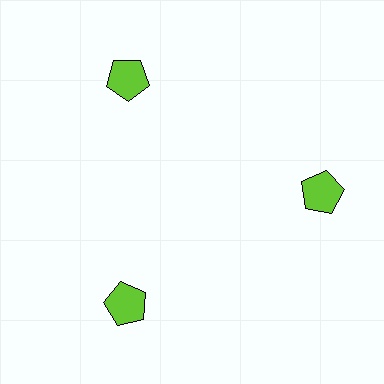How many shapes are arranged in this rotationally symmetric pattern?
There are 3 shapes, arranged in 3 groups of 1.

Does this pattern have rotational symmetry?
Yes, this pattern has 3-fold rotational symmetry. It looks the same after rotating 120 degrees around the center.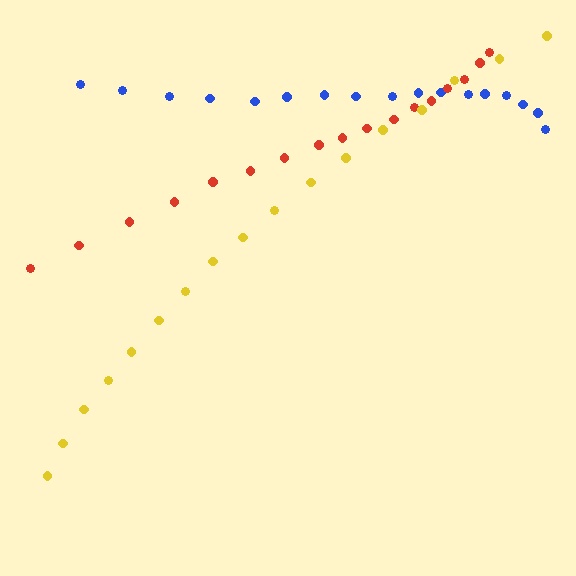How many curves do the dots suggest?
There are 3 distinct paths.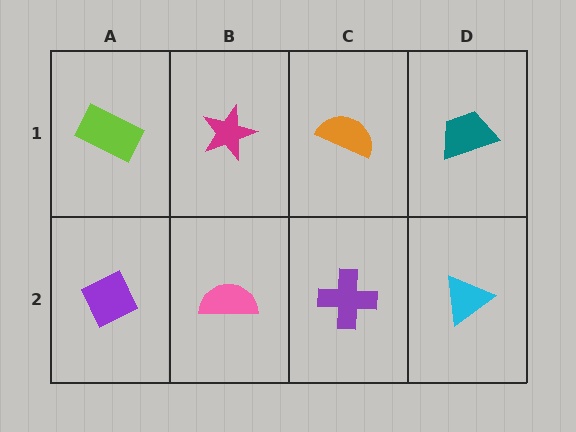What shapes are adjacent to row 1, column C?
A purple cross (row 2, column C), a magenta star (row 1, column B), a teal trapezoid (row 1, column D).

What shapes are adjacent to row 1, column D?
A cyan triangle (row 2, column D), an orange semicircle (row 1, column C).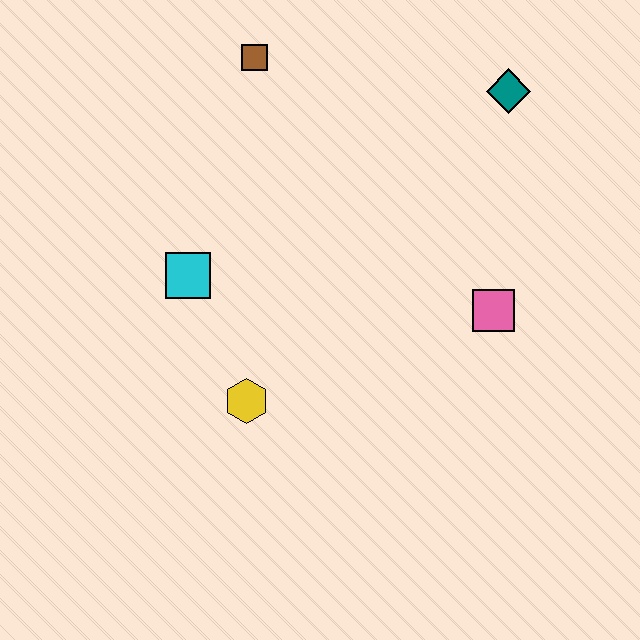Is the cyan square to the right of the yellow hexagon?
No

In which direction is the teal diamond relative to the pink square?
The teal diamond is above the pink square.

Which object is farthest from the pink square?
The brown square is farthest from the pink square.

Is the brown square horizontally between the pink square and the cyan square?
Yes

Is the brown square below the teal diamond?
No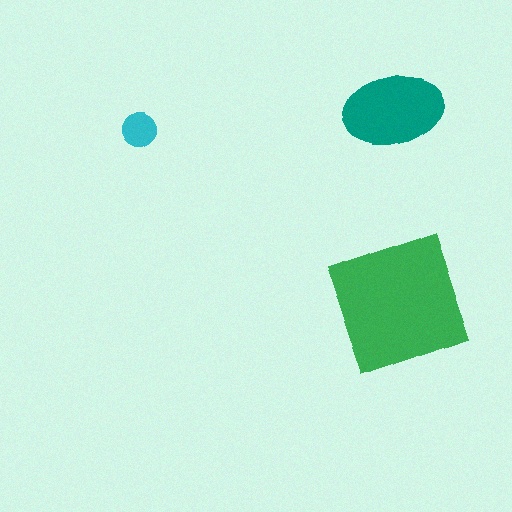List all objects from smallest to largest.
The cyan circle, the teal ellipse, the green square.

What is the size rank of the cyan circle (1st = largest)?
3rd.